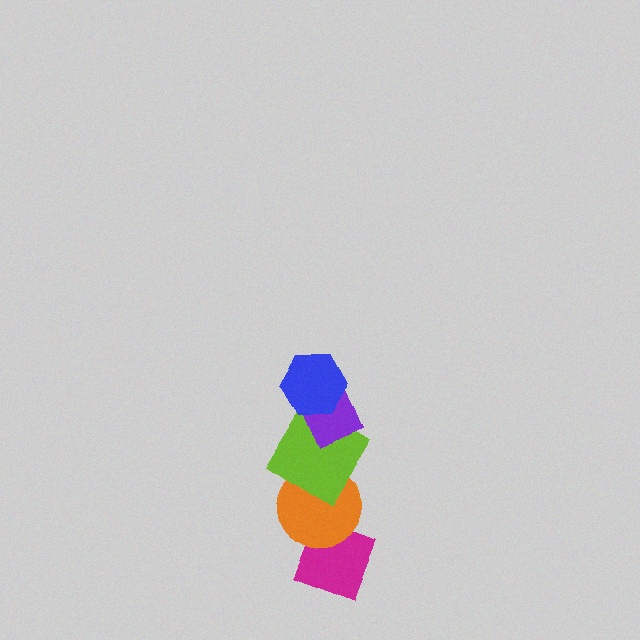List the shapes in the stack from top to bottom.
From top to bottom: the blue hexagon, the purple rectangle, the lime diamond, the orange circle, the magenta diamond.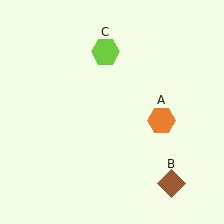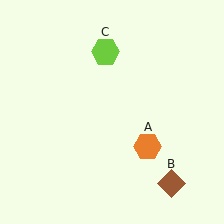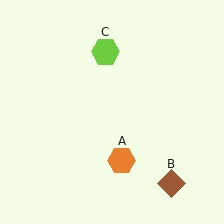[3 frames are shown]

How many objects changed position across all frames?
1 object changed position: orange hexagon (object A).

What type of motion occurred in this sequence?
The orange hexagon (object A) rotated clockwise around the center of the scene.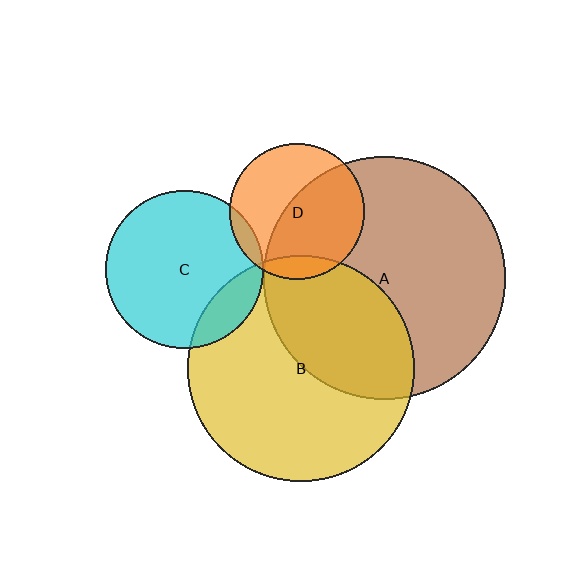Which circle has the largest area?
Circle A (brown).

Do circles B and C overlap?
Yes.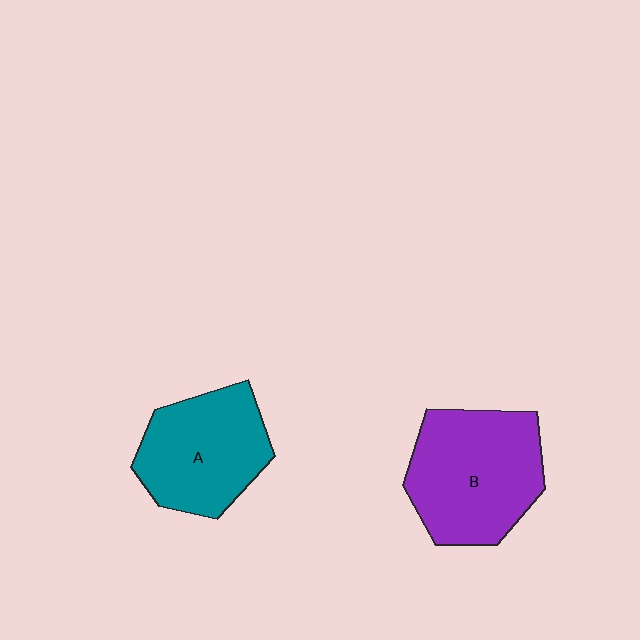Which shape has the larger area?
Shape B (purple).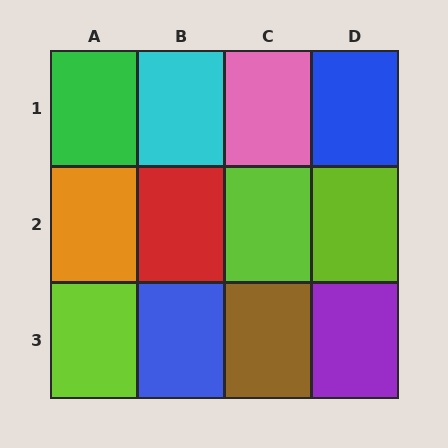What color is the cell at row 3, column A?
Lime.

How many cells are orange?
1 cell is orange.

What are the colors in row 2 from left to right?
Orange, red, lime, lime.